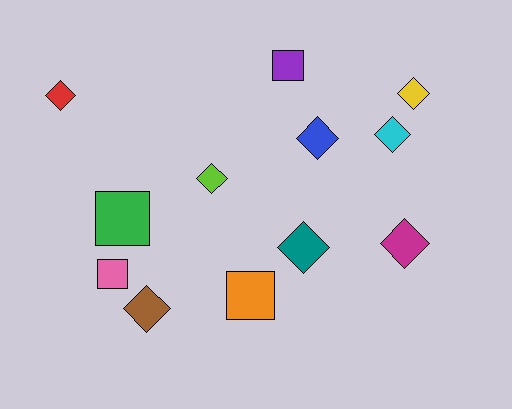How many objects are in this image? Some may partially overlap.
There are 12 objects.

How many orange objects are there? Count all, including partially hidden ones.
There is 1 orange object.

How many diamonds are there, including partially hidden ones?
There are 8 diamonds.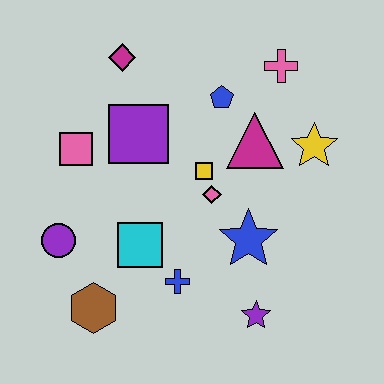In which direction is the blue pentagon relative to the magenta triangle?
The blue pentagon is above the magenta triangle.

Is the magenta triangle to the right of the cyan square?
Yes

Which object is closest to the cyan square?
The blue cross is closest to the cyan square.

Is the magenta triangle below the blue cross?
No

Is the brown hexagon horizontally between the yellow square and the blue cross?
No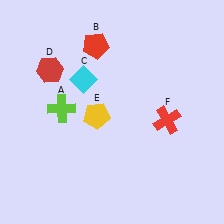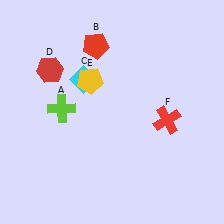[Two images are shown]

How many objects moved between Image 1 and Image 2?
1 object moved between the two images.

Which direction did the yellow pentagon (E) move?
The yellow pentagon (E) moved up.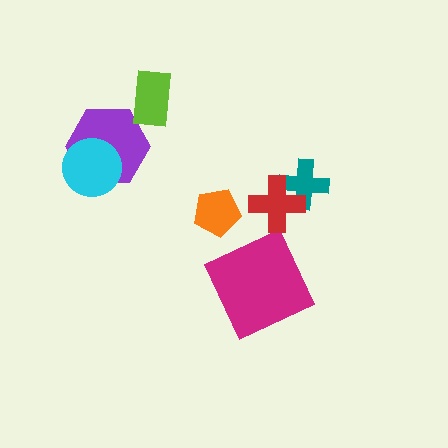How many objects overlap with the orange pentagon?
0 objects overlap with the orange pentagon.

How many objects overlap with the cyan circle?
1 object overlaps with the cyan circle.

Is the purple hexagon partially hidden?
Yes, it is partially covered by another shape.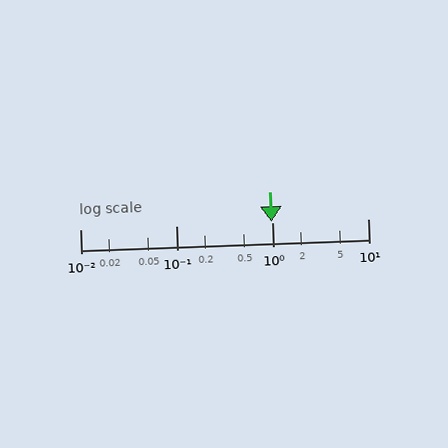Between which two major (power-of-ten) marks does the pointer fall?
The pointer is between 0.1 and 1.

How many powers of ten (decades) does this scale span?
The scale spans 3 decades, from 0.01 to 10.